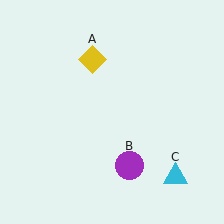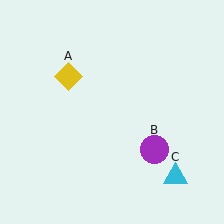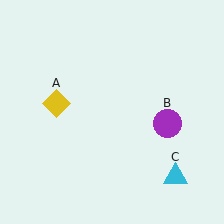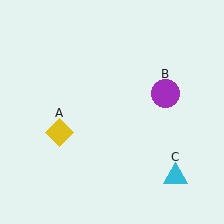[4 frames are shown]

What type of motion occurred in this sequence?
The yellow diamond (object A), purple circle (object B) rotated counterclockwise around the center of the scene.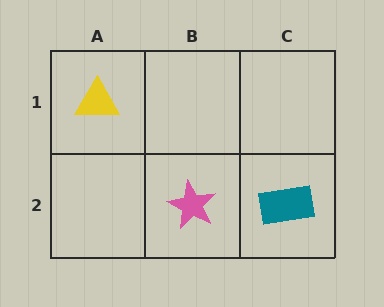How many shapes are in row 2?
2 shapes.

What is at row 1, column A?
A yellow triangle.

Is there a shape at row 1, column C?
No, that cell is empty.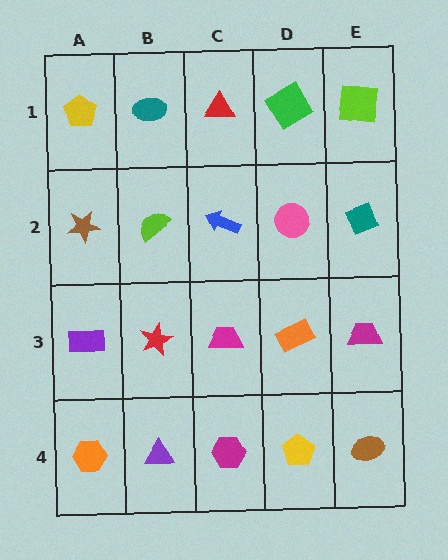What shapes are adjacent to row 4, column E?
A magenta trapezoid (row 3, column E), a yellow pentagon (row 4, column D).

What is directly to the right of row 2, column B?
A blue arrow.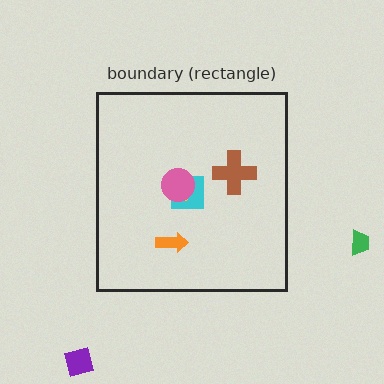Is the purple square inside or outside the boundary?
Outside.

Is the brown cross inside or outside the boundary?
Inside.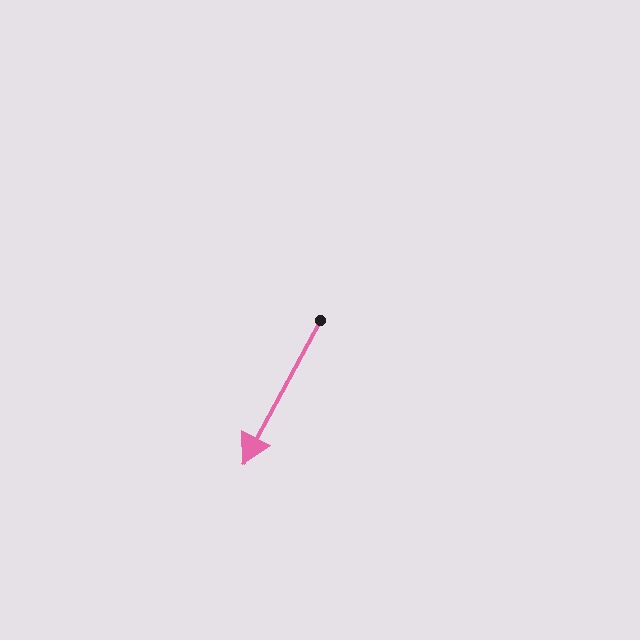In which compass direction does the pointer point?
Southwest.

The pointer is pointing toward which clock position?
Roughly 7 o'clock.